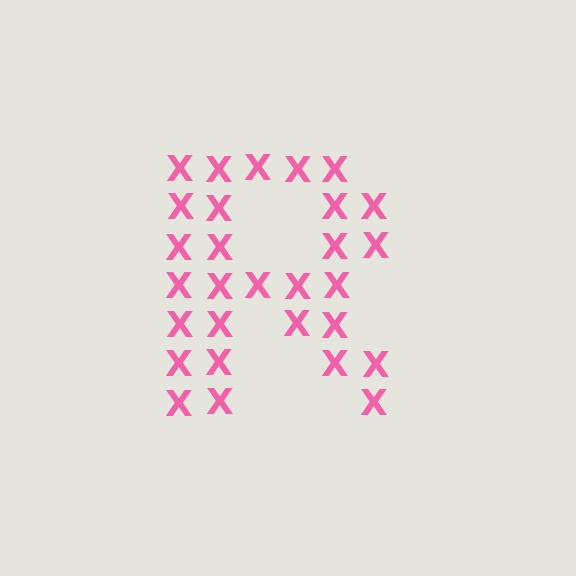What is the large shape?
The large shape is the letter R.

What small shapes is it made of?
It is made of small letter X's.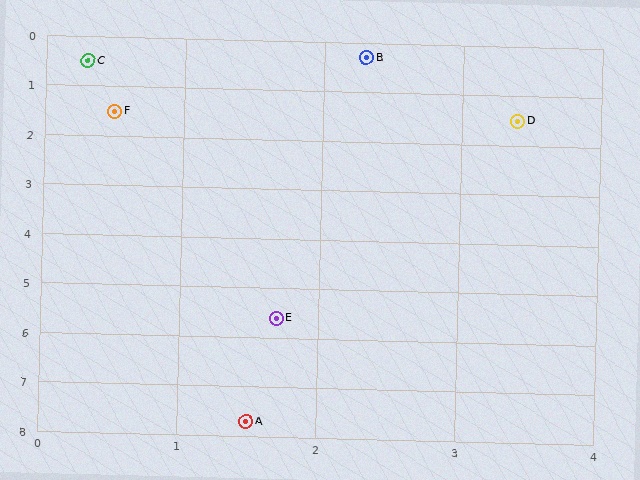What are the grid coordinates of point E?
Point E is at approximately (1.7, 5.6).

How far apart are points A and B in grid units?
Points A and B are about 7.4 grid units apart.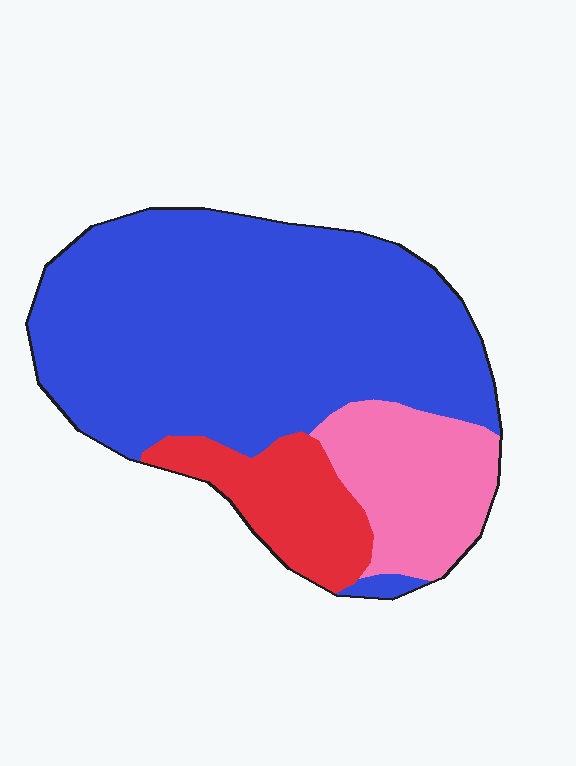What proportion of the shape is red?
Red takes up less than a quarter of the shape.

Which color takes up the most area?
Blue, at roughly 70%.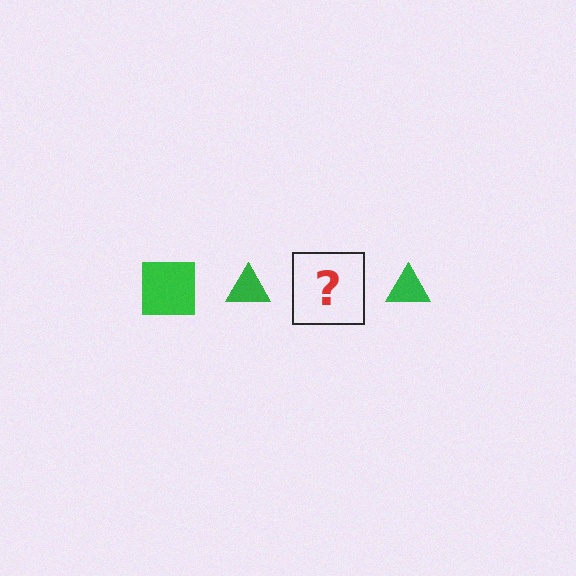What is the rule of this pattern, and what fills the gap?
The rule is that the pattern cycles through square, triangle shapes in green. The gap should be filled with a green square.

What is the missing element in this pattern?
The missing element is a green square.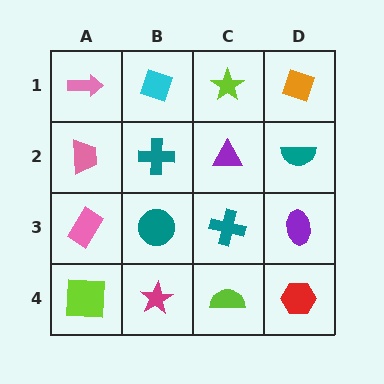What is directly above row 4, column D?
A purple ellipse.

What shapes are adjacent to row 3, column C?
A purple triangle (row 2, column C), a lime semicircle (row 4, column C), a teal circle (row 3, column B), a purple ellipse (row 3, column D).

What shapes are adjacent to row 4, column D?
A purple ellipse (row 3, column D), a lime semicircle (row 4, column C).